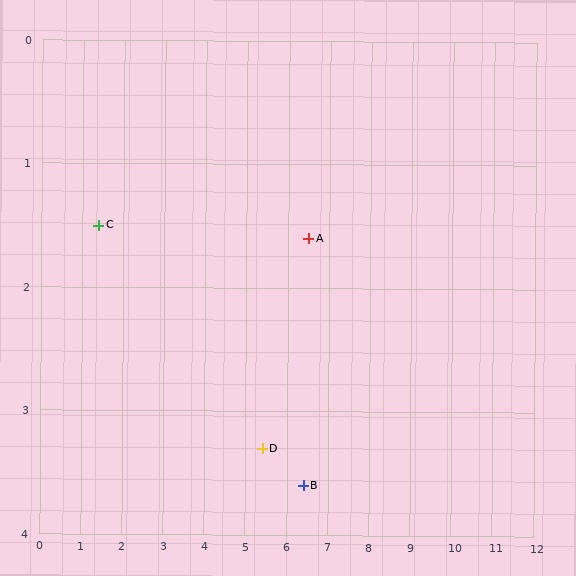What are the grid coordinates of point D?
Point D is at approximately (5.4, 3.3).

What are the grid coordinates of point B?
Point B is at approximately (6.4, 3.6).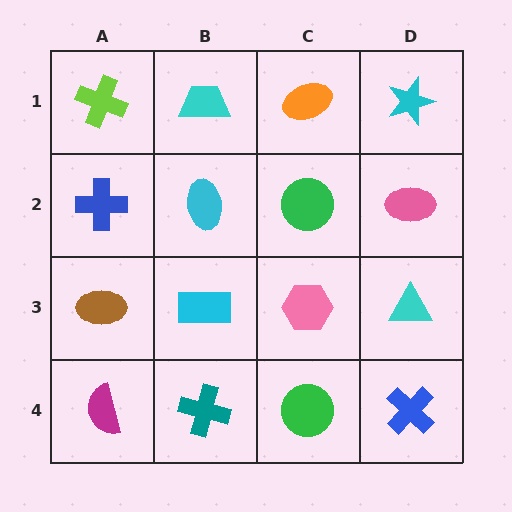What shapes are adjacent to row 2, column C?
An orange ellipse (row 1, column C), a pink hexagon (row 3, column C), a cyan ellipse (row 2, column B), a pink ellipse (row 2, column D).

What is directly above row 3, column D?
A pink ellipse.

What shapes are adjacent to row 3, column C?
A green circle (row 2, column C), a green circle (row 4, column C), a cyan rectangle (row 3, column B), a cyan triangle (row 3, column D).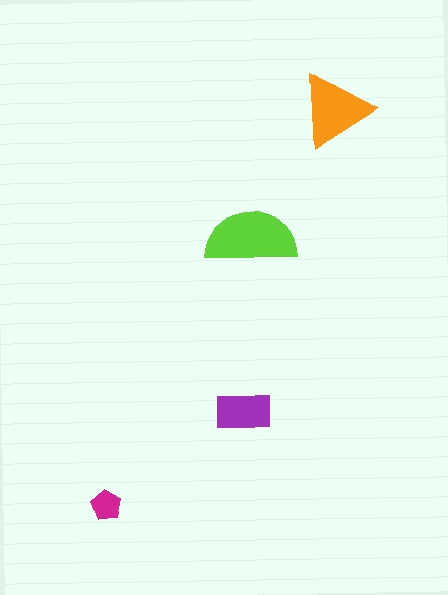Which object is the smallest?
The magenta pentagon.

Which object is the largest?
The lime semicircle.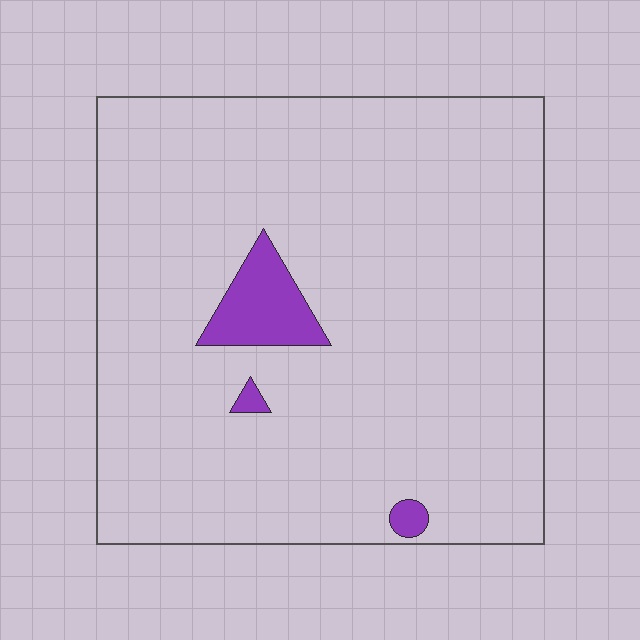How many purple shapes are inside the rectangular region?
3.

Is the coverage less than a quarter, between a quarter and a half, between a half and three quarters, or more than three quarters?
Less than a quarter.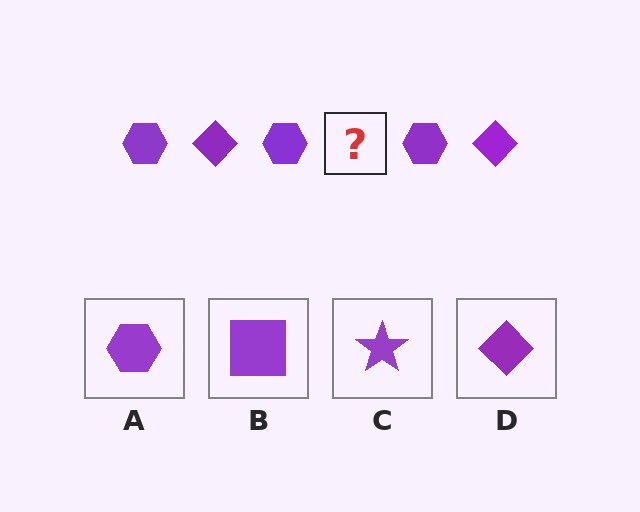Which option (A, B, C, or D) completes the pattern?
D.